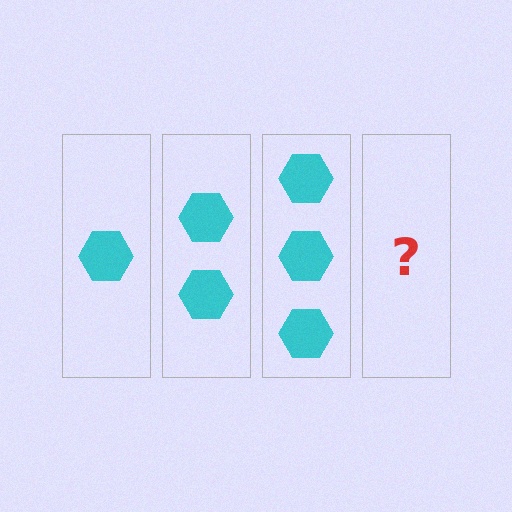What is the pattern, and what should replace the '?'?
The pattern is that each step adds one more hexagon. The '?' should be 4 hexagons.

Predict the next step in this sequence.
The next step is 4 hexagons.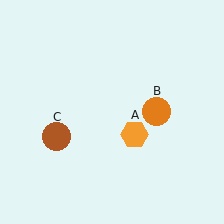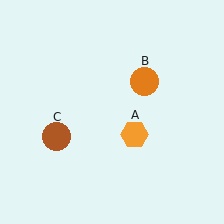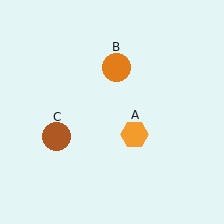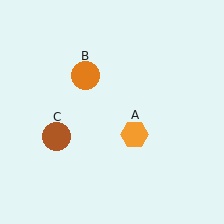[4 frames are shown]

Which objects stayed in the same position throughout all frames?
Orange hexagon (object A) and brown circle (object C) remained stationary.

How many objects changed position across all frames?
1 object changed position: orange circle (object B).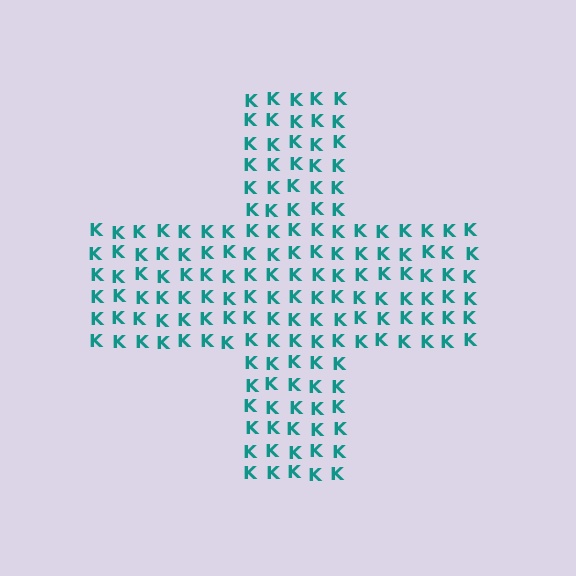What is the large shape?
The large shape is a cross.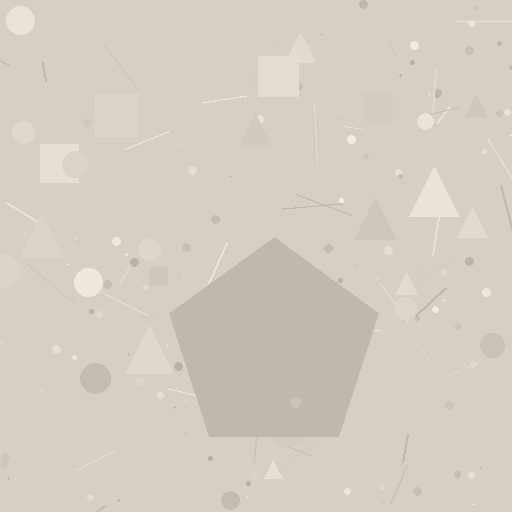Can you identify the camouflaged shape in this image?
The camouflaged shape is a pentagon.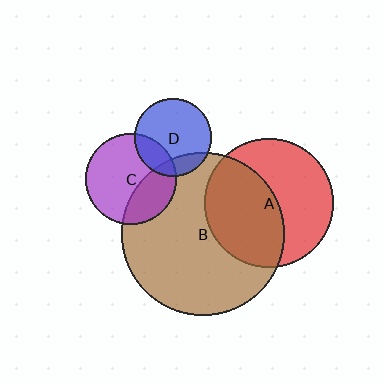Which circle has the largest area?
Circle B (brown).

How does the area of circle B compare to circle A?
Approximately 1.6 times.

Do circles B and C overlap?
Yes.